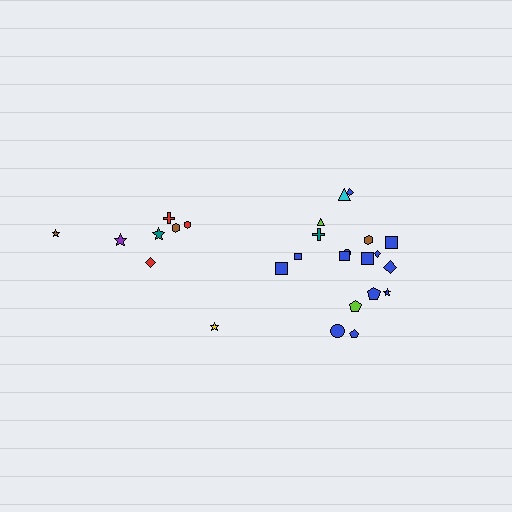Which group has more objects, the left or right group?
The right group.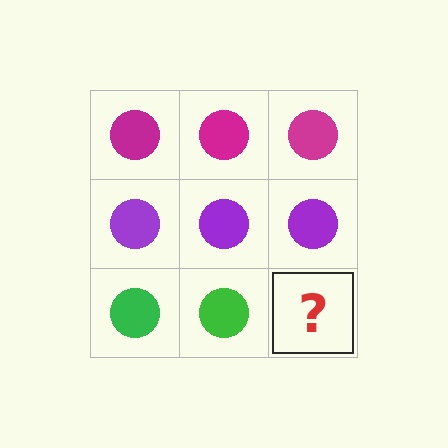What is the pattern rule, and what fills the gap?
The rule is that each row has a consistent color. The gap should be filled with a green circle.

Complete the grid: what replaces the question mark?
The question mark should be replaced with a green circle.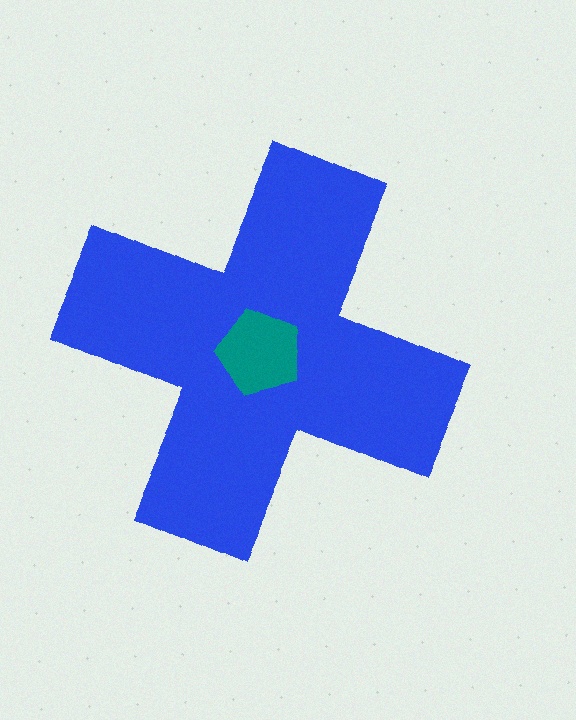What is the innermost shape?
The teal pentagon.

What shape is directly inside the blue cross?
The teal pentagon.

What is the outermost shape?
The blue cross.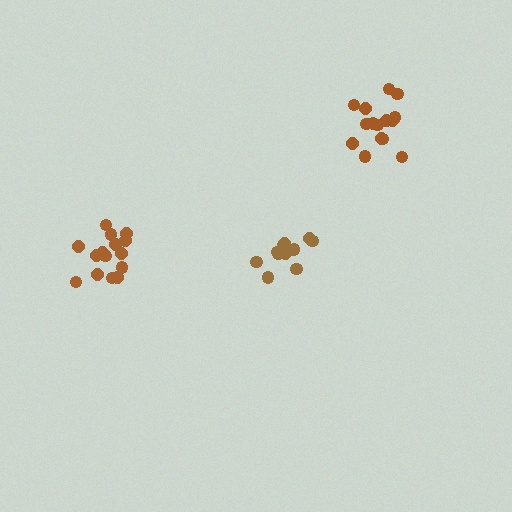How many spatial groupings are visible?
There are 3 spatial groupings.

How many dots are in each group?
Group 1: 11 dots, Group 2: 15 dots, Group 3: 15 dots (41 total).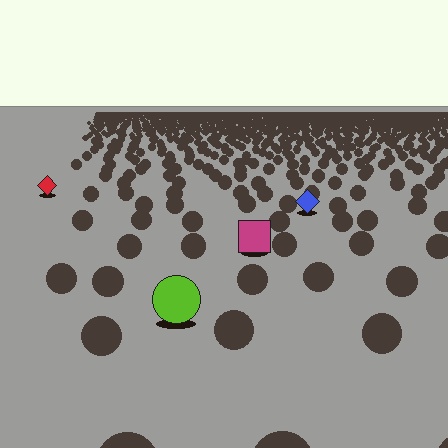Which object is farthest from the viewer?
The red diamond is farthest from the viewer. It appears smaller and the ground texture around it is denser.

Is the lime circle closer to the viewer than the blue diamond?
Yes. The lime circle is closer — you can tell from the texture gradient: the ground texture is coarser near it.